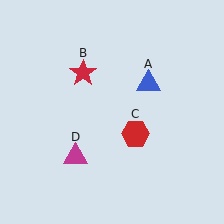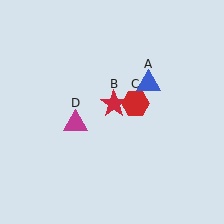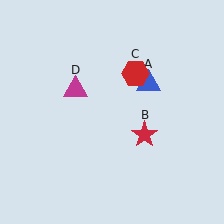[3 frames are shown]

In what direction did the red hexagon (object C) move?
The red hexagon (object C) moved up.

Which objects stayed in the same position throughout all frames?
Blue triangle (object A) remained stationary.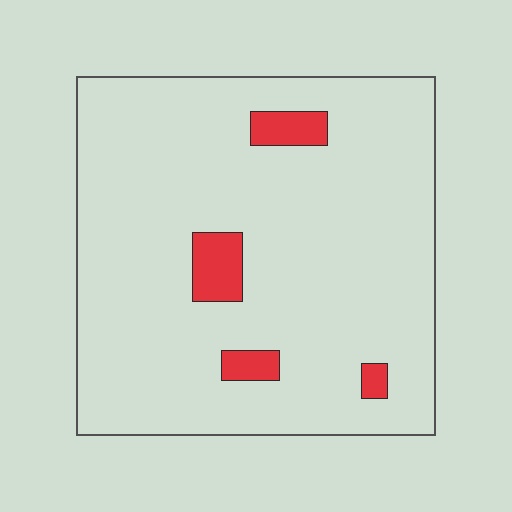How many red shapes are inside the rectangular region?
4.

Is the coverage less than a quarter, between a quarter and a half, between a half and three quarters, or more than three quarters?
Less than a quarter.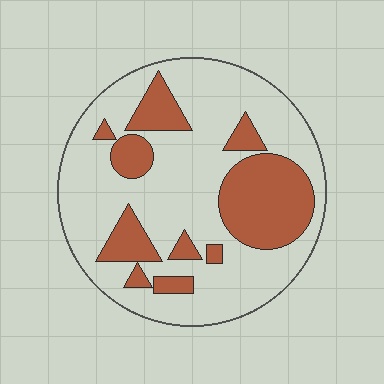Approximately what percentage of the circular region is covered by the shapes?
Approximately 30%.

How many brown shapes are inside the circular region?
10.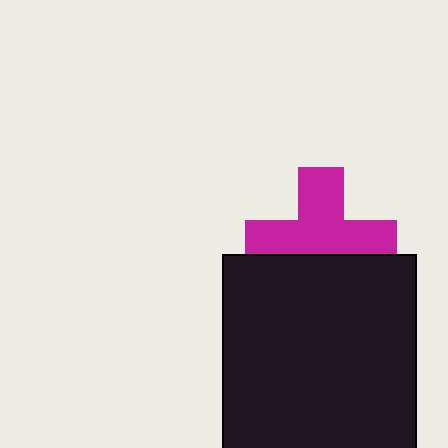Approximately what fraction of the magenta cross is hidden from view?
Roughly 36% of the magenta cross is hidden behind the black rectangle.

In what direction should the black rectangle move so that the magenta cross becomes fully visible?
The black rectangle should move down. That is the shortest direction to clear the overlap and leave the magenta cross fully visible.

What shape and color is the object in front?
The object in front is a black rectangle.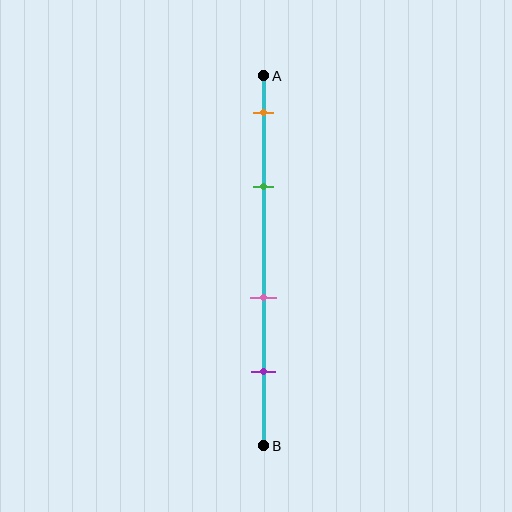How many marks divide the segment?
There are 4 marks dividing the segment.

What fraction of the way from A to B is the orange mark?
The orange mark is approximately 10% (0.1) of the way from A to B.